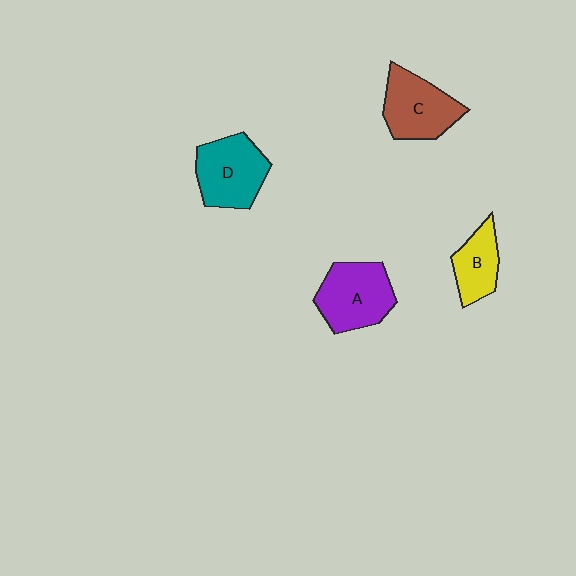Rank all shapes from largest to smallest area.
From largest to smallest: A (purple), D (teal), C (brown), B (yellow).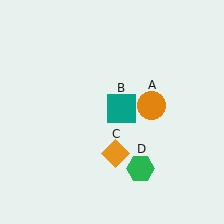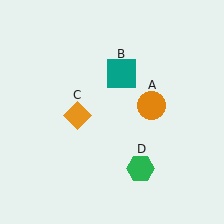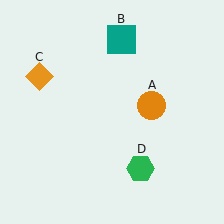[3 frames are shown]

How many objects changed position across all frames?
2 objects changed position: teal square (object B), orange diamond (object C).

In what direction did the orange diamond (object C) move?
The orange diamond (object C) moved up and to the left.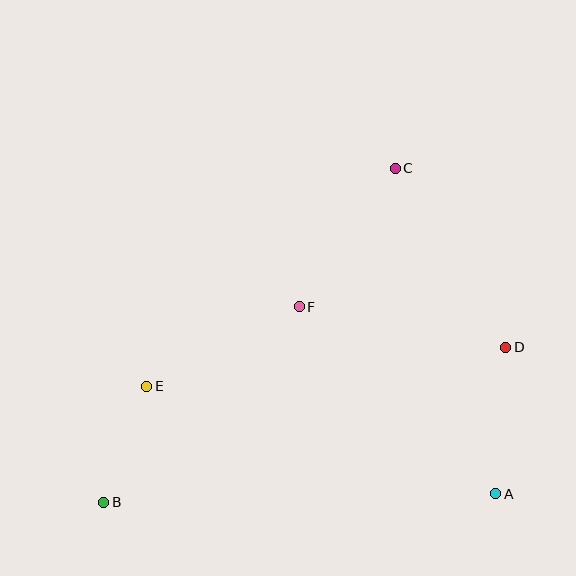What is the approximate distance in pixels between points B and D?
The distance between B and D is approximately 431 pixels.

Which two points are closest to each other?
Points B and E are closest to each other.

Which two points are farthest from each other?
Points B and C are farthest from each other.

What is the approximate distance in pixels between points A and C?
The distance between A and C is approximately 341 pixels.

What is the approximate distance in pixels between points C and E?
The distance between C and E is approximately 330 pixels.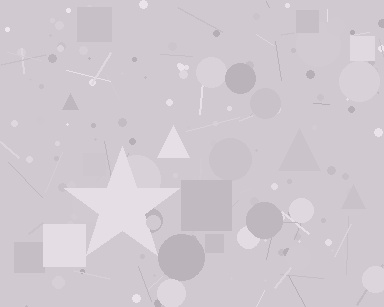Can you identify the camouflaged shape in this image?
The camouflaged shape is a star.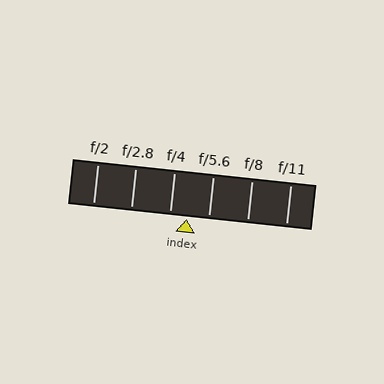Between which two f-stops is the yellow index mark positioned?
The index mark is between f/4 and f/5.6.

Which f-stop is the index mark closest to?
The index mark is closest to f/4.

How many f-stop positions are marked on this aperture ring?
There are 6 f-stop positions marked.